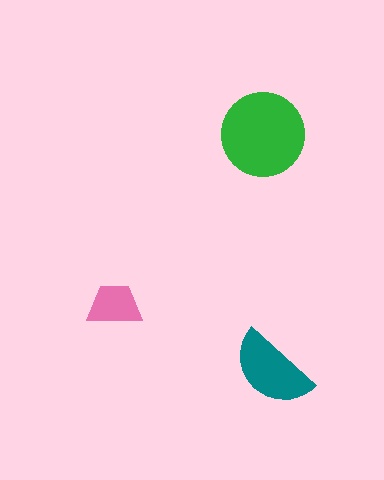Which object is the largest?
The green circle.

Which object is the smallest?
The pink trapezoid.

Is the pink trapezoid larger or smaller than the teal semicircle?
Smaller.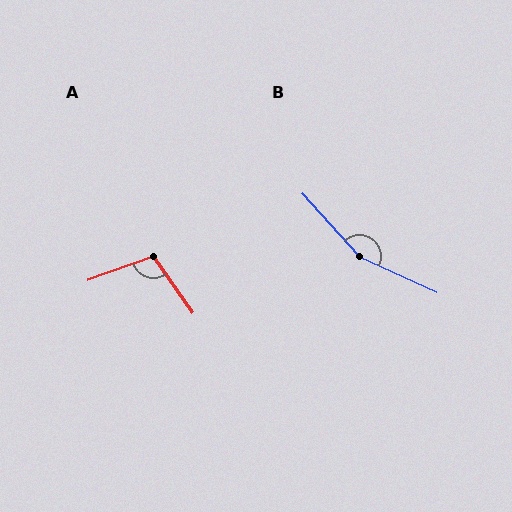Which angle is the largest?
B, at approximately 157 degrees.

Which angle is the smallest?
A, at approximately 105 degrees.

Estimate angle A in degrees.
Approximately 105 degrees.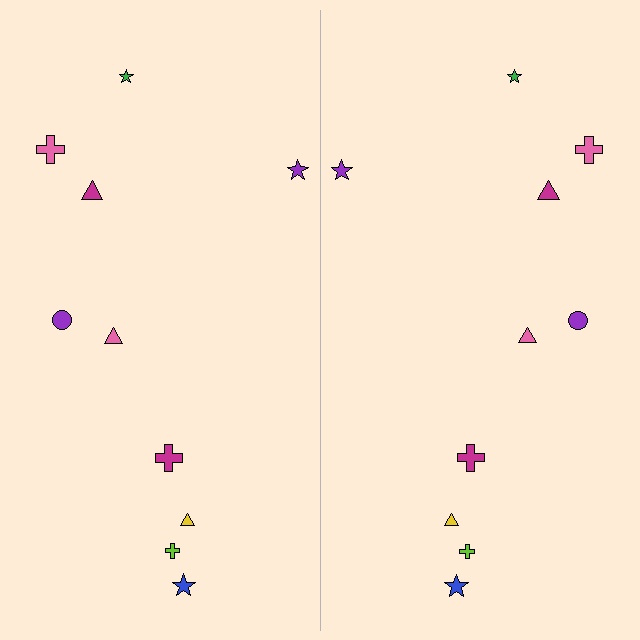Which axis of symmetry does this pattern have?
The pattern has a vertical axis of symmetry running through the center of the image.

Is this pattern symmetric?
Yes, this pattern has bilateral (reflection) symmetry.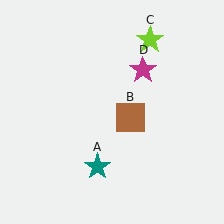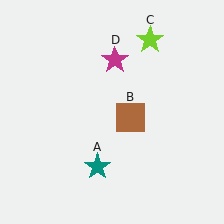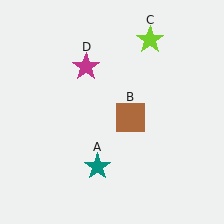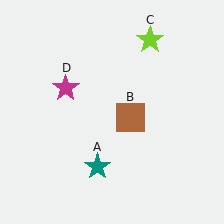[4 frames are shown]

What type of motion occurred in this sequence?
The magenta star (object D) rotated counterclockwise around the center of the scene.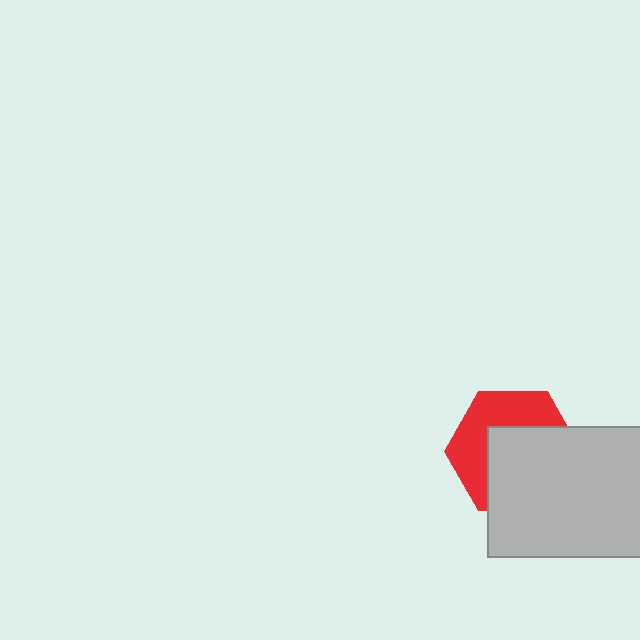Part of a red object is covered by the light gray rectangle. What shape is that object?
It is a hexagon.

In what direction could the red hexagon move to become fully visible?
The red hexagon could move toward the upper-left. That would shift it out from behind the light gray rectangle entirely.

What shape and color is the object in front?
The object in front is a light gray rectangle.